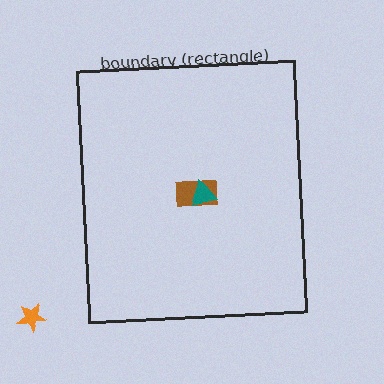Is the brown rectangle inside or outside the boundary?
Inside.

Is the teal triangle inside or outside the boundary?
Inside.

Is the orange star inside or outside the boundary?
Outside.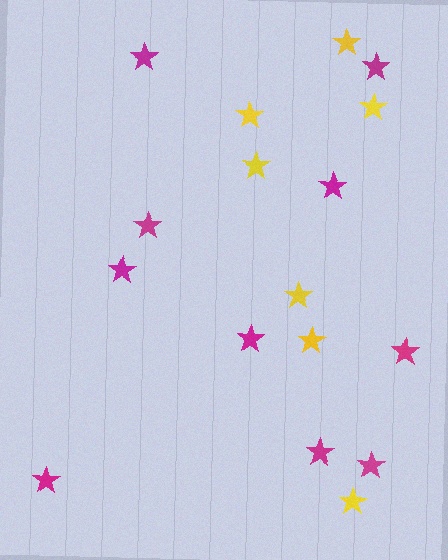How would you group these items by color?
There are 2 groups: one group of magenta stars (10) and one group of yellow stars (7).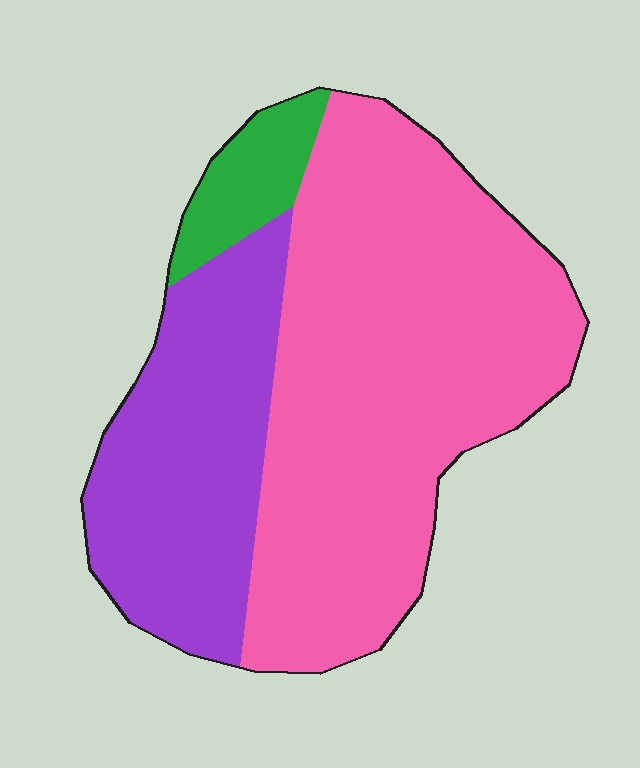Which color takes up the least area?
Green, at roughly 10%.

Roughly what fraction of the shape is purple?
Purple covers 30% of the shape.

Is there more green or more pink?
Pink.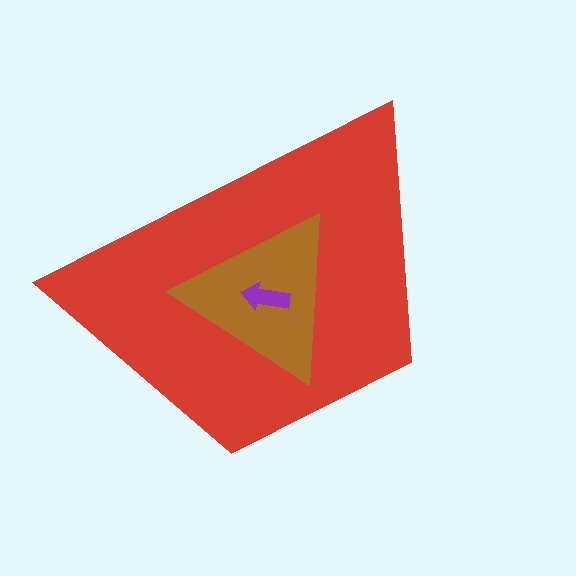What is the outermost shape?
The red trapezoid.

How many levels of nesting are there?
3.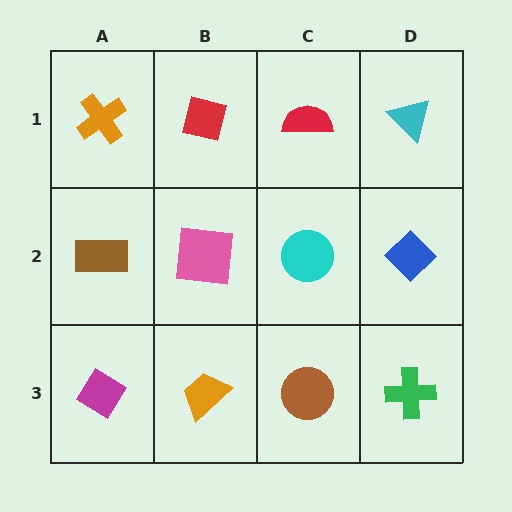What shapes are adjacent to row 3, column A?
A brown rectangle (row 2, column A), an orange trapezoid (row 3, column B).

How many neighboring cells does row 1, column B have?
3.